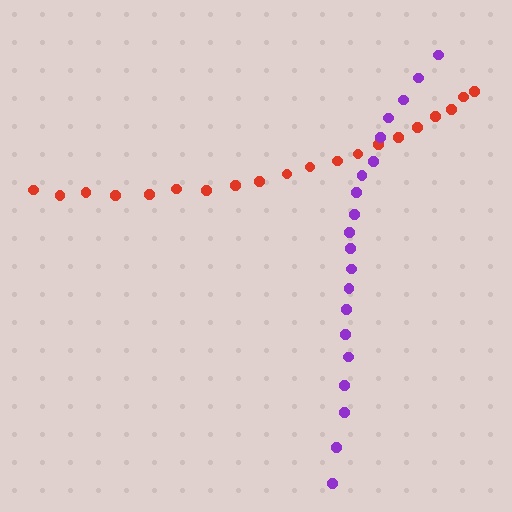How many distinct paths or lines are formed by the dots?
There are 2 distinct paths.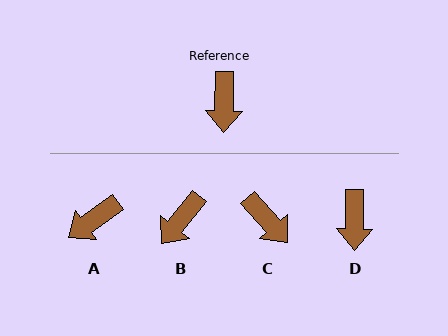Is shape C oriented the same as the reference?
No, it is off by about 42 degrees.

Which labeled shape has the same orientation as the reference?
D.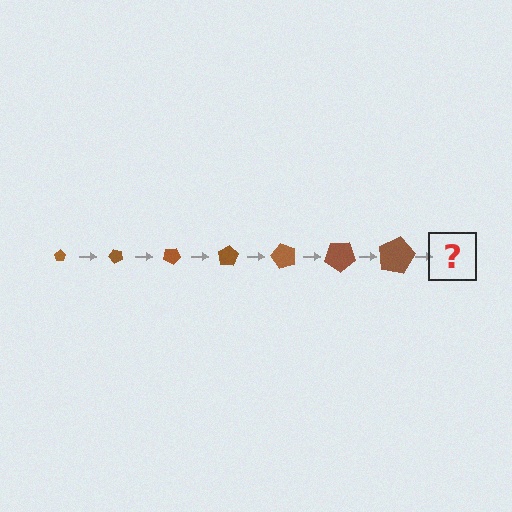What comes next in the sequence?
The next element should be a pentagon, larger than the previous one and rotated 350 degrees from the start.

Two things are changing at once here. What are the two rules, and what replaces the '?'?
The two rules are that the pentagon grows larger each step and it rotates 50 degrees each step. The '?' should be a pentagon, larger than the previous one and rotated 350 degrees from the start.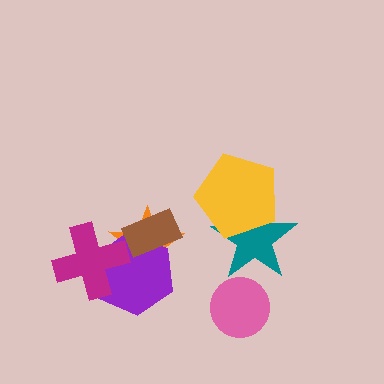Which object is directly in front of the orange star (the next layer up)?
The purple hexagon is directly in front of the orange star.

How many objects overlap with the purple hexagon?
3 objects overlap with the purple hexagon.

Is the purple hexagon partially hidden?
Yes, it is partially covered by another shape.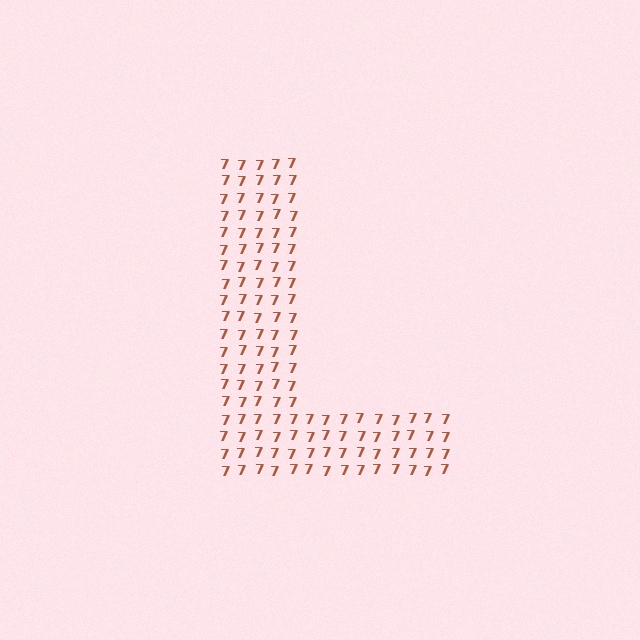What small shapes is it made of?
It is made of small digit 7's.